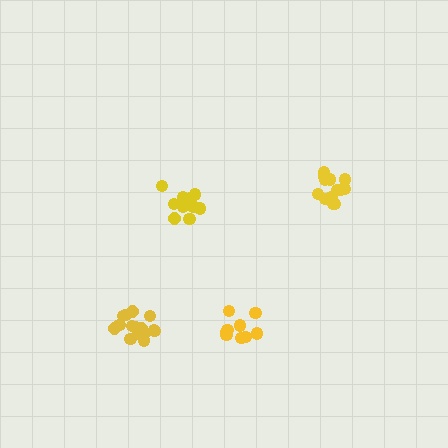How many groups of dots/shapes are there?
There are 4 groups.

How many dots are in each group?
Group 1: 13 dots, Group 2: 9 dots, Group 3: 15 dots, Group 4: 11 dots (48 total).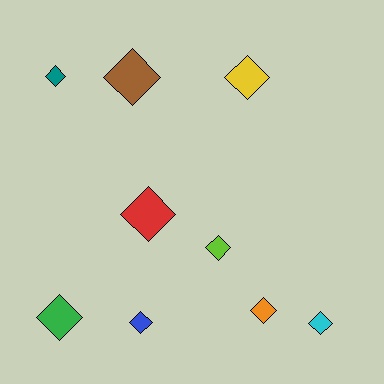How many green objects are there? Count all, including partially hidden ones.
There is 1 green object.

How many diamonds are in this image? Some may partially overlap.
There are 9 diamonds.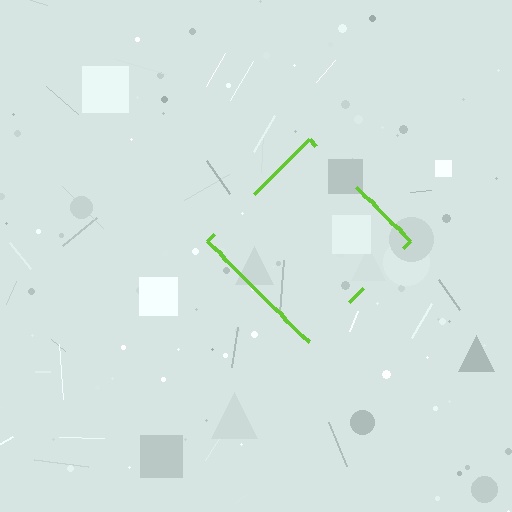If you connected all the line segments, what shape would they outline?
They would outline a diamond.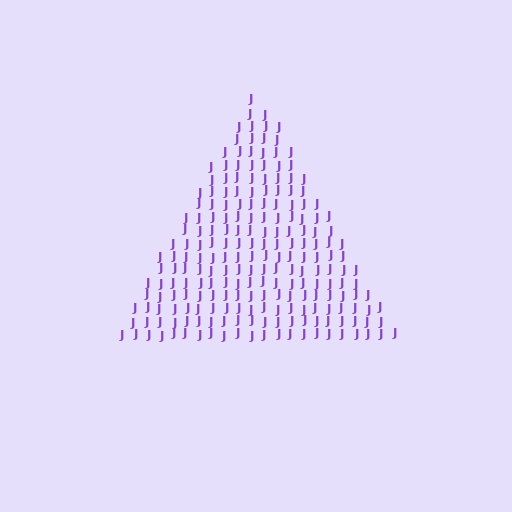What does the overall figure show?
The overall figure shows a triangle.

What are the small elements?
The small elements are letter J's.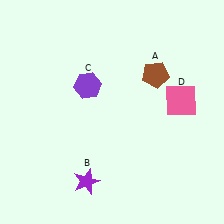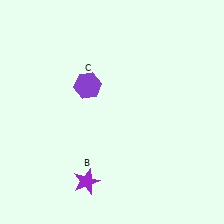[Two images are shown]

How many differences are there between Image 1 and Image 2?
There are 2 differences between the two images.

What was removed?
The brown pentagon (A), the pink square (D) were removed in Image 2.